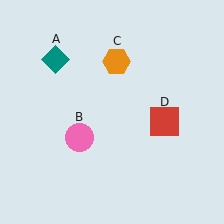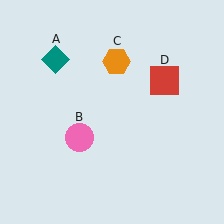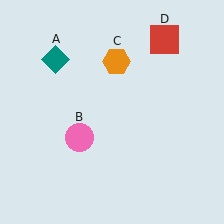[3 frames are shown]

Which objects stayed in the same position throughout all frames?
Teal diamond (object A) and pink circle (object B) and orange hexagon (object C) remained stationary.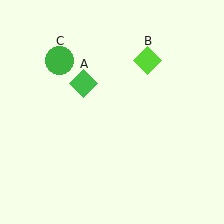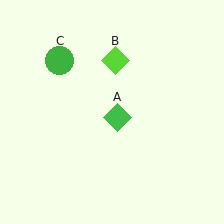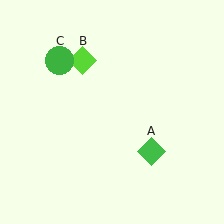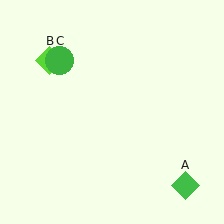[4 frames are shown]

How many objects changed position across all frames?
2 objects changed position: green diamond (object A), lime diamond (object B).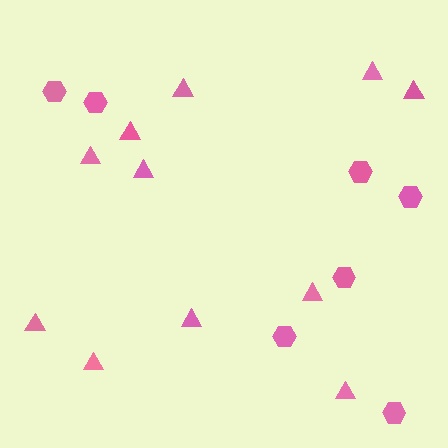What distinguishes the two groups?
There are 2 groups: one group of triangles (11) and one group of hexagons (7).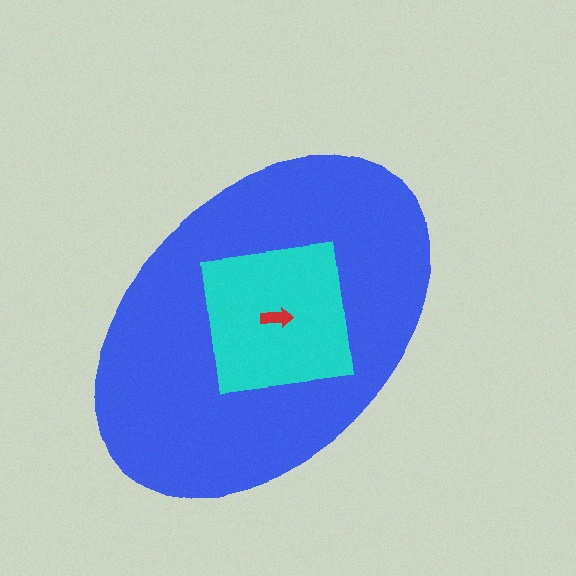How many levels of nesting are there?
3.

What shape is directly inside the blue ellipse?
The cyan square.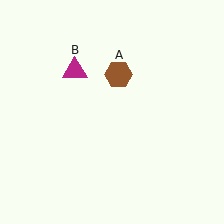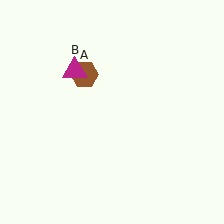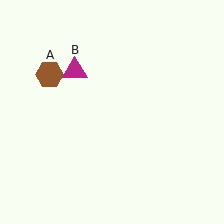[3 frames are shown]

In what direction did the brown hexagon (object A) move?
The brown hexagon (object A) moved left.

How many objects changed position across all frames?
1 object changed position: brown hexagon (object A).